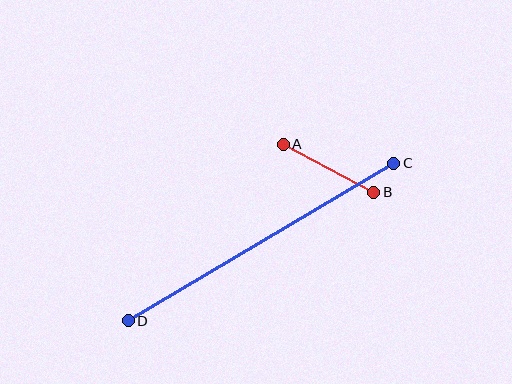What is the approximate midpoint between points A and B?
The midpoint is at approximately (329, 168) pixels.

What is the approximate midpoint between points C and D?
The midpoint is at approximately (261, 242) pixels.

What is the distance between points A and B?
The distance is approximately 102 pixels.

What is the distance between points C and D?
The distance is approximately 308 pixels.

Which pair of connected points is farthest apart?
Points C and D are farthest apart.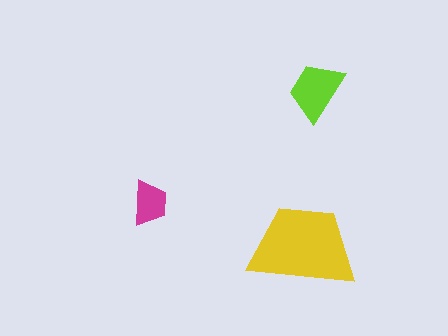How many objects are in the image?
There are 3 objects in the image.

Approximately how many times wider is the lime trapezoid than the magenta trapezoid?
About 1.5 times wider.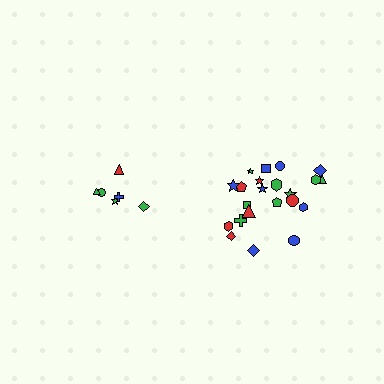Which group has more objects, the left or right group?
The right group.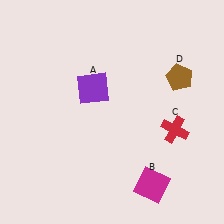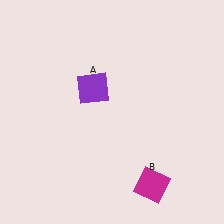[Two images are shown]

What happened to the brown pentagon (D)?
The brown pentagon (D) was removed in Image 2. It was in the top-right area of Image 1.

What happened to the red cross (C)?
The red cross (C) was removed in Image 2. It was in the bottom-right area of Image 1.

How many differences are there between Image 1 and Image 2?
There are 2 differences between the two images.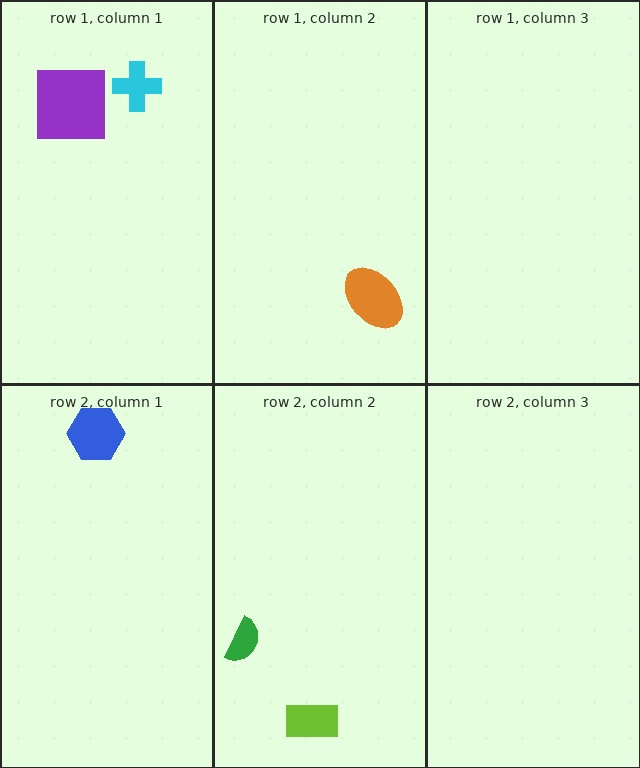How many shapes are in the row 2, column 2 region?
2.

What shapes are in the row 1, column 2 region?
The orange ellipse.